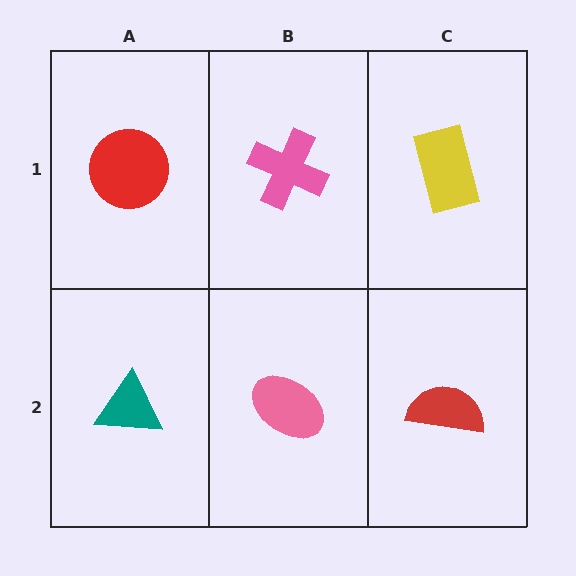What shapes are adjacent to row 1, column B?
A pink ellipse (row 2, column B), a red circle (row 1, column A), a yellow rectangle (row 1, column C).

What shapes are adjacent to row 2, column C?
A yellow rectangle (row 1, column C), a pink ellipse (row 2, column B).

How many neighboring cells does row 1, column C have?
2.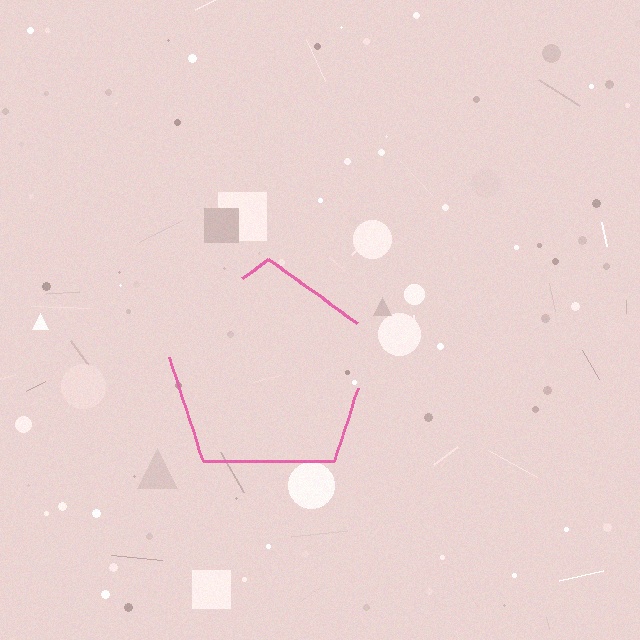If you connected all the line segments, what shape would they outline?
They would outline a pentagon.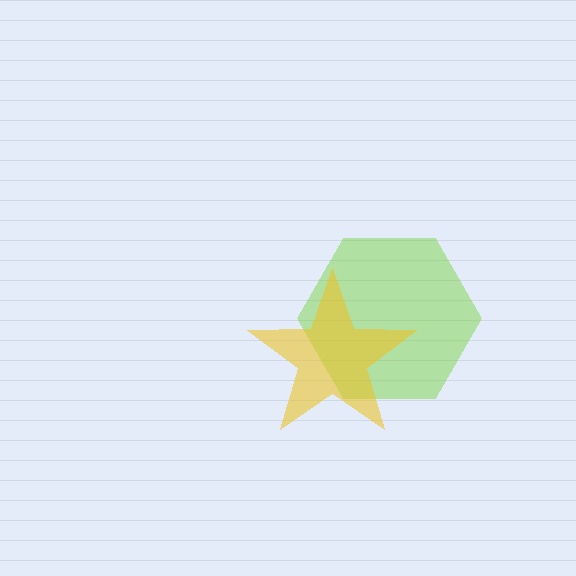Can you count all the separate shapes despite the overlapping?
Yes, there are 2 separate shapes.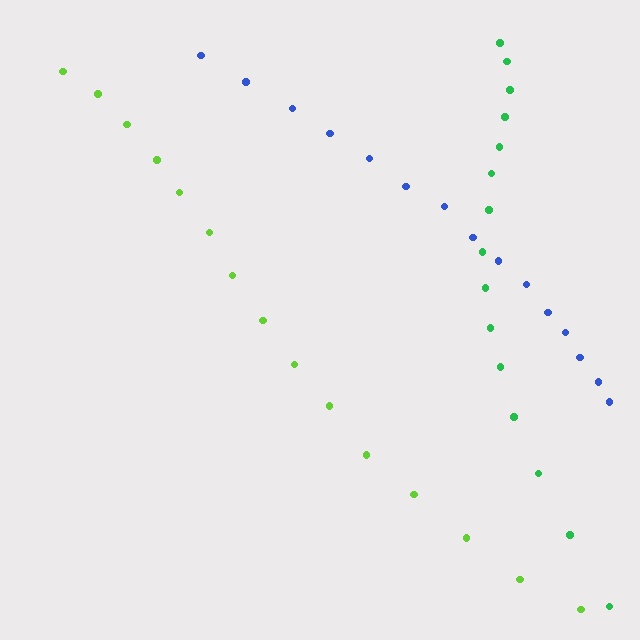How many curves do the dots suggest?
There are 3 distinct paths.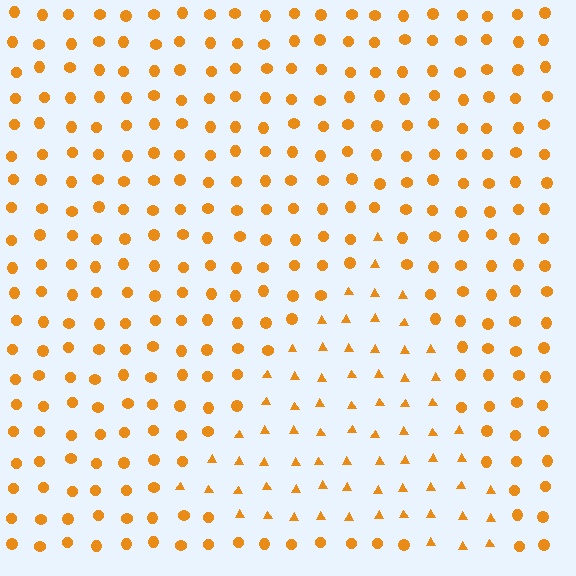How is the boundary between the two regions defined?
The boundary is defined by a change in element shape: triangles inside vs. circles outside. All elements share the same color and spacing.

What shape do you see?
I see a triangle.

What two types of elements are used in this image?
The image uses triangles inside the triangle region and circles outside it.